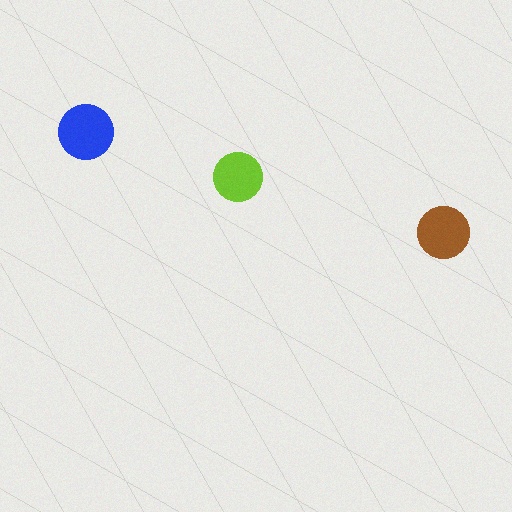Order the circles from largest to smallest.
the blue one, the brown one, the lime one.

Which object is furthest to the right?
The brown circle is rightmost.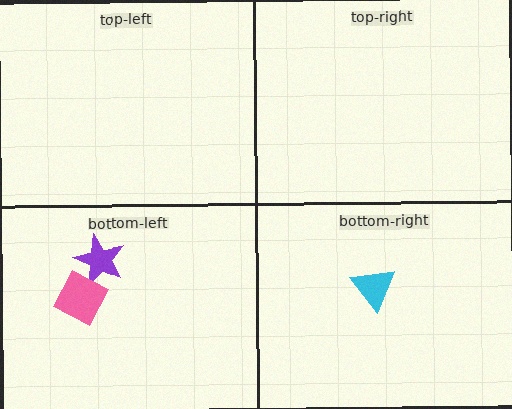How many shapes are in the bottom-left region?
2.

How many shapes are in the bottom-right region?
1.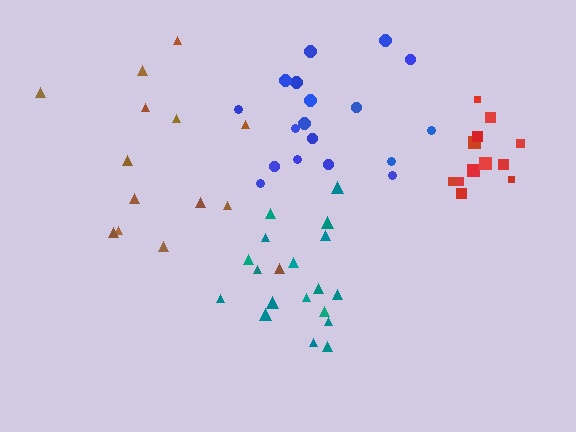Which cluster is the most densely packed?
Teal.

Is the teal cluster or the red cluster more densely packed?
Teal.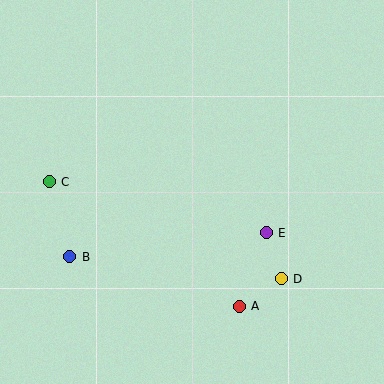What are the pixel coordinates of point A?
Point A is at (239, 306).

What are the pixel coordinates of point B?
Point B is at (70, 257).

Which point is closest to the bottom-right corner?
Point D is closest to the bottom-right corner.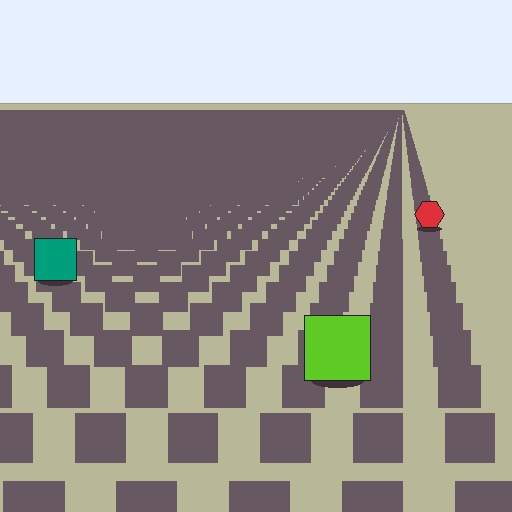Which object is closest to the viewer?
The lime square is closest. The texture marks near it are larger and more spread out.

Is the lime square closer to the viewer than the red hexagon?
Yes. The lime square is closer — you can tell from the texture gradient: the ground texture is coarser near it.